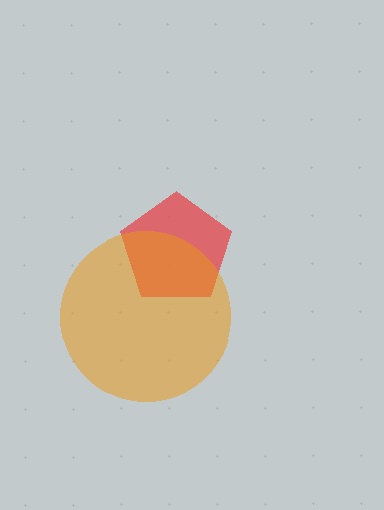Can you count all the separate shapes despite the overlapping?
Yes, there are 2 separate shapes.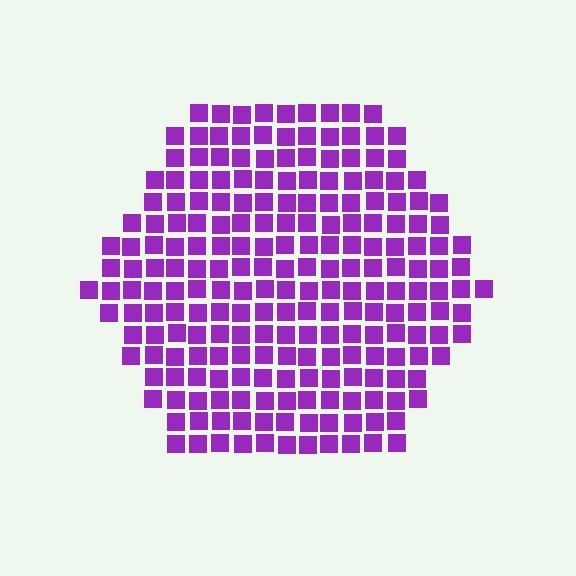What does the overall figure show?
The overall figure shows a hexagon.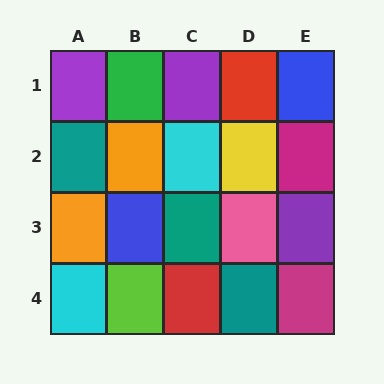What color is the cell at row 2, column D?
Yellow.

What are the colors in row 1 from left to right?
Purple, green, purple, red, blue.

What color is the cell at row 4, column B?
Lime.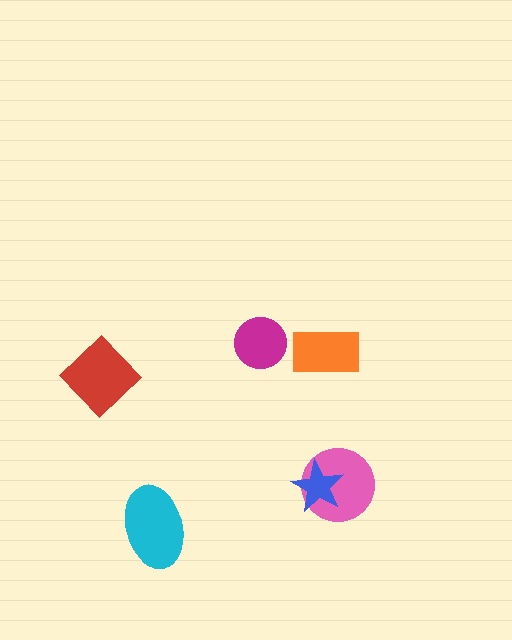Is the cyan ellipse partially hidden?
No, no other shape covers it.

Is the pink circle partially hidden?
Yes, it is partially covered by another shape.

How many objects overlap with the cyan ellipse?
0 objects overlap with the cyan ellipse.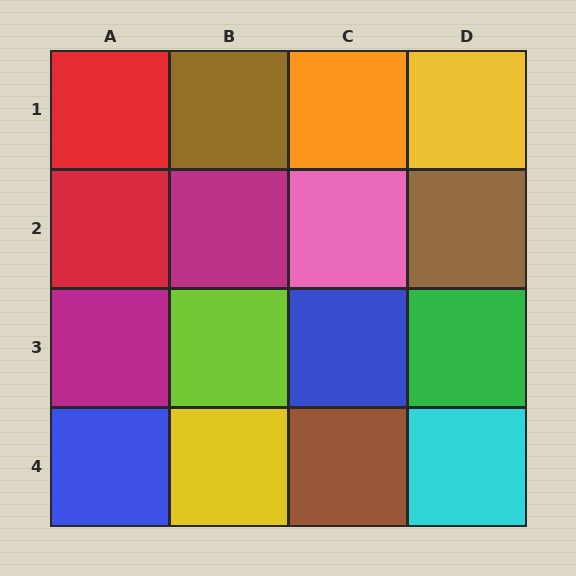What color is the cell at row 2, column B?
Magenta.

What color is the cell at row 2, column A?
Red.